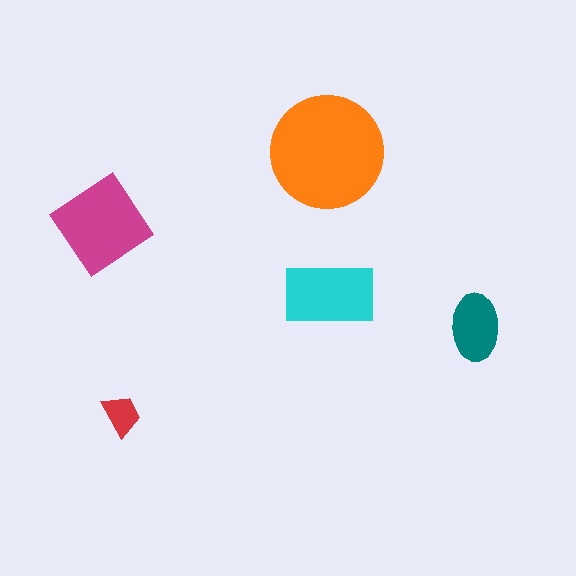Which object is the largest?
The orange circle.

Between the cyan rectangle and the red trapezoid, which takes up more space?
The cyan rectangle.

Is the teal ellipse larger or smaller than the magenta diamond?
Smaller.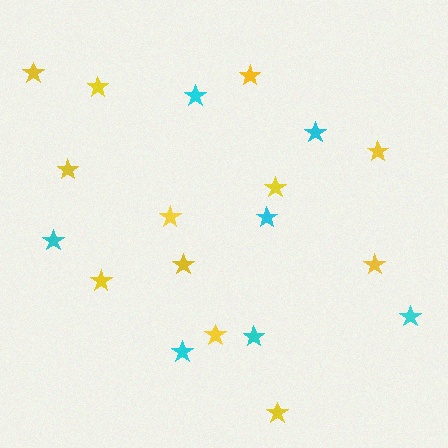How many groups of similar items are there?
There are 2 groups: one group of cyan stars (7) and one group of yellow stars (12).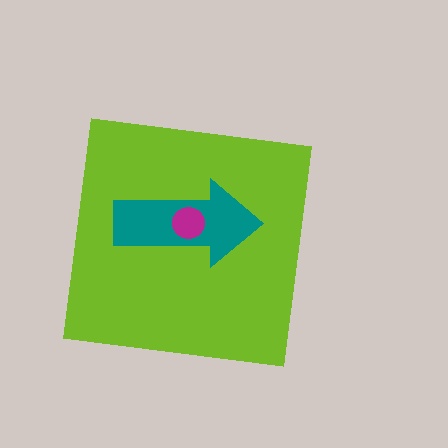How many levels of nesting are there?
3.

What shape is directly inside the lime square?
The teal arrow.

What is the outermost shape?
The lime square.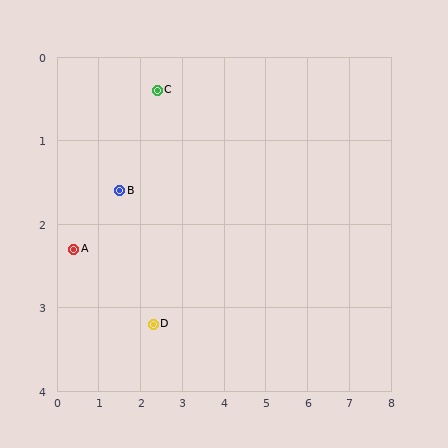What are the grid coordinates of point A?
Point A is at approximately (0.4, 2.3).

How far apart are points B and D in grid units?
Points B and D are about 1.8 grid units apart.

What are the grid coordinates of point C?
Point C is at approximately (2.4, 0.4).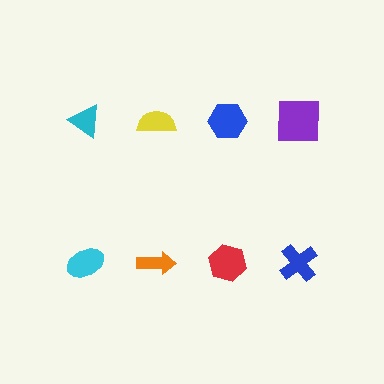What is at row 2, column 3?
A red hexagon.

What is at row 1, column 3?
A blue hexagon.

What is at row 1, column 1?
A cyan triangle.